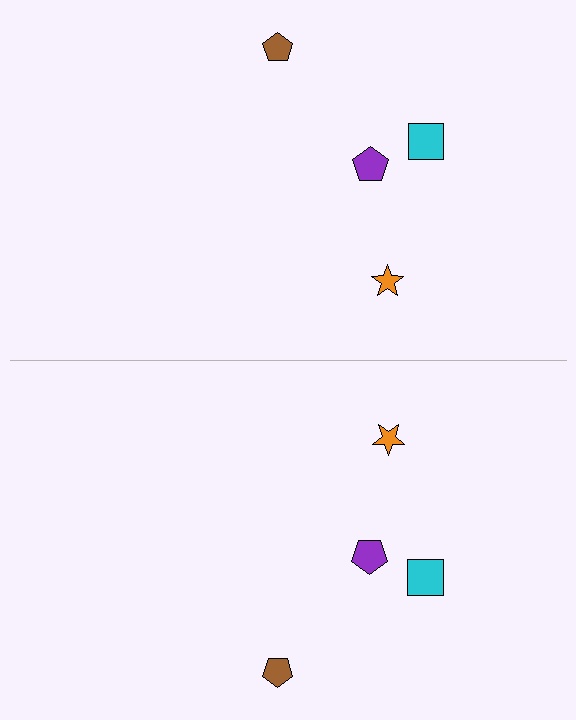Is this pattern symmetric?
Yes, this pattern has bilateral (reflection) symmetry.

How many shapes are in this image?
There are 8 shapes in this image.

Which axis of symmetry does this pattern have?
The pattern has a horizontal axis of symmetry running through the center of the image.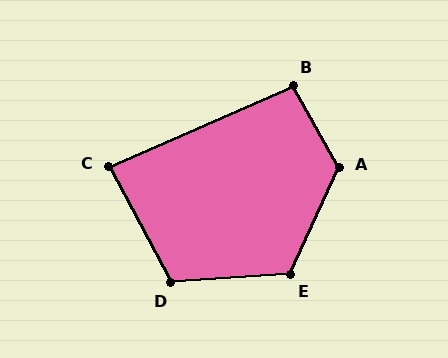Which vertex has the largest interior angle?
A, at approximately 126 degrees.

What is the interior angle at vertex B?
Approximately 96 degrees (obtuse).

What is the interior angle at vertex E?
Approximately 118 degrees (obtuse).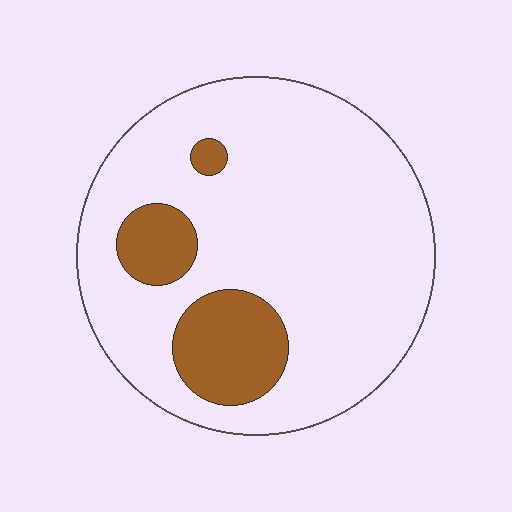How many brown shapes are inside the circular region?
3.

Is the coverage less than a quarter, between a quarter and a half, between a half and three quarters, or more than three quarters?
Less than a quarter.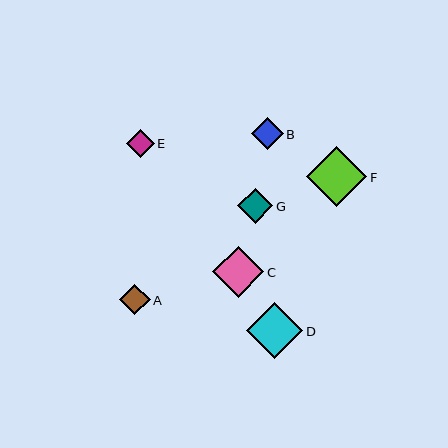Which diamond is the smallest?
Diamond E is the smallest with a size of approximately 28 pixels.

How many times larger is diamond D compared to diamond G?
Diamond D is approximately 1.6 times the size of diamond G.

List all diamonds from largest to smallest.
From largest to smallest: F, D, C, G, B, A, E.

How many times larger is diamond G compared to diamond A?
Diamond G is approximately 1.2 times the size of diamond A.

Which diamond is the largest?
Diamond F is the largest with a size of approximately 61 pixels.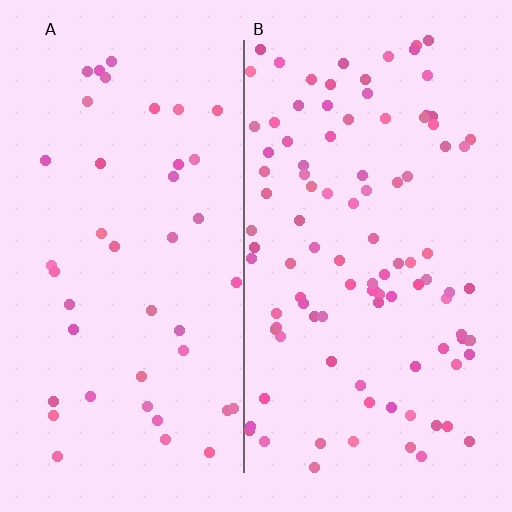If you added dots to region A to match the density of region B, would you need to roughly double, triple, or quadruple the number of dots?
Approximately double.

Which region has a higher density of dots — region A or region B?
B (the right).